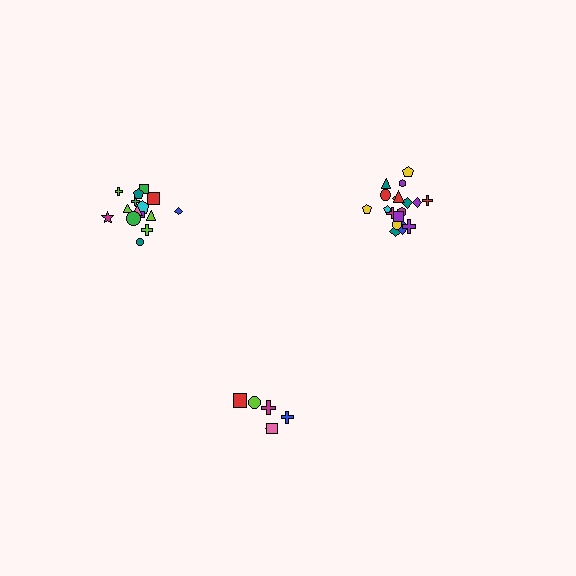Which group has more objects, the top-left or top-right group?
The top-right group.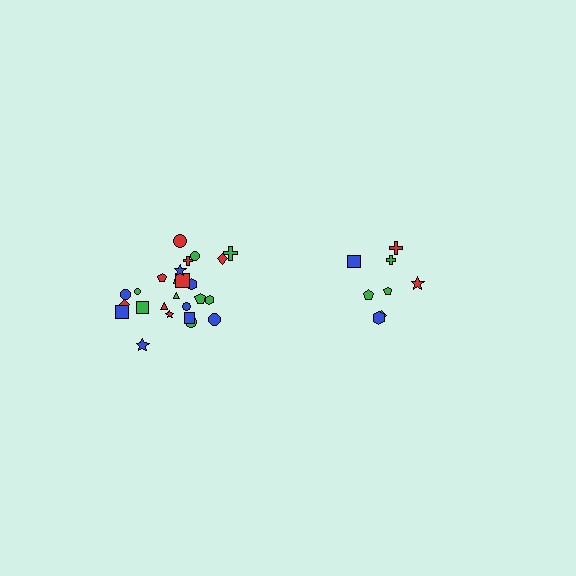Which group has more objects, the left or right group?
The left group.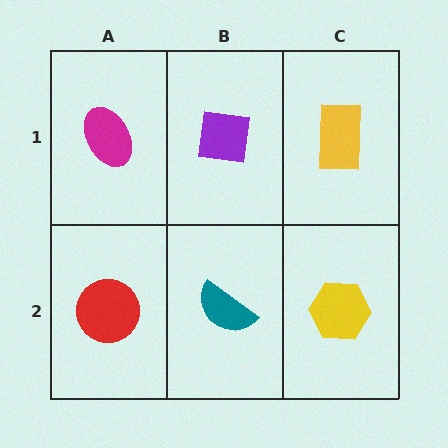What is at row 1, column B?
A purple square.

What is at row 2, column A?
A red circle.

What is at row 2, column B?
A teal semicircle.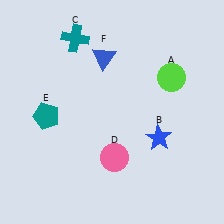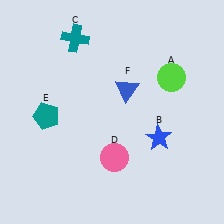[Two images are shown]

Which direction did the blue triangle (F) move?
The blue triangle (F) moved down.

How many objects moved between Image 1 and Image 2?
1 object moved between the two images.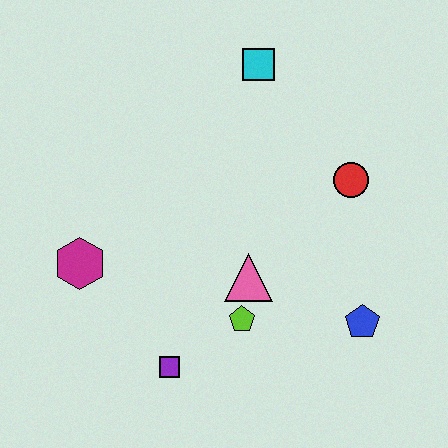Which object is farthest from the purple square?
The cyan square is farthest from the purple square.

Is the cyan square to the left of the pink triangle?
No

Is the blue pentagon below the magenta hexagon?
Yes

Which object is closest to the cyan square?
The red circle is closest to the cyan square.